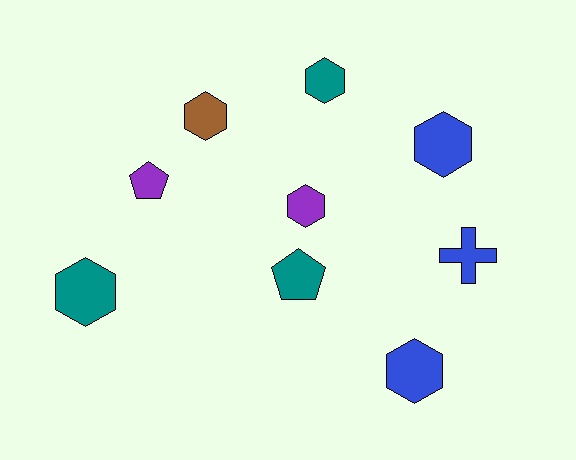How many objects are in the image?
There are 9 objects.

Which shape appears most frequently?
Hexagon, with 6 objects.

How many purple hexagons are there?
There is 1 purple hexagon.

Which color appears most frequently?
Teal, with 3 objects.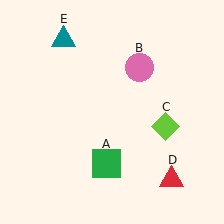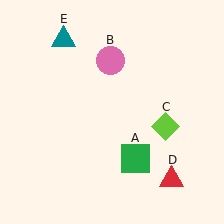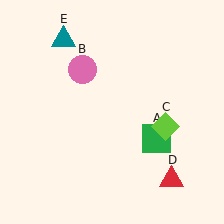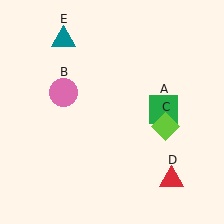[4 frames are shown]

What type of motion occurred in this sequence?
The green square (object A), pink circle (object B) rotated counterclockwise around the center of the scene.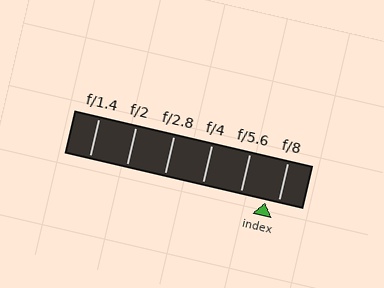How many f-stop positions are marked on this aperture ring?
There are 6 f-stop positions marked.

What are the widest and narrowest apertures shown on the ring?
The widest aperture shown is f/1.4 and the narrowest is f/8.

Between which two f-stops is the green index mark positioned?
The index mark is between f/5.6 and f/8.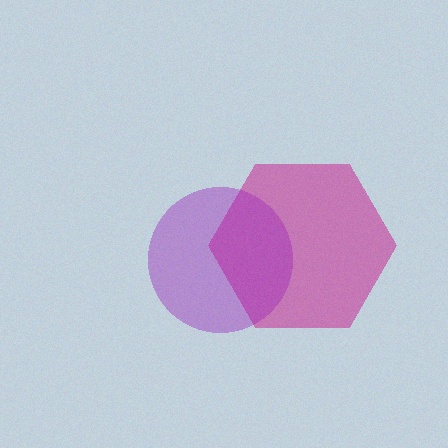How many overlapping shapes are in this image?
There are 2 overlapping shapes in the image.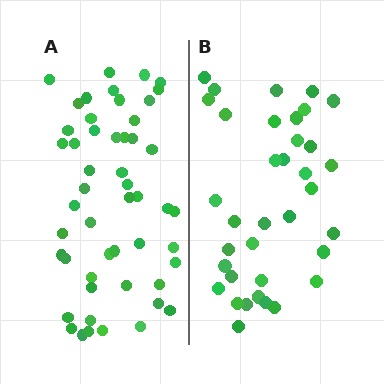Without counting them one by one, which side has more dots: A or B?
Region A (the left region) has more dots.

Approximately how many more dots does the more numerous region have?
Region A has approximately 15 more dots than region B.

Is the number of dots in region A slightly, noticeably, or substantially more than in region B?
Region A has noticeably more, but not dramatically so. The ratio is roughly 1.4 to 1.